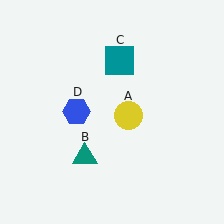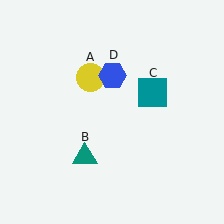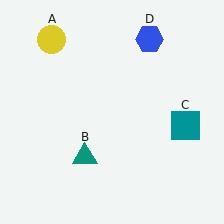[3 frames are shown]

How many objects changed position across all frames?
3 objects changed position: yellow circle (object A), teal square (object C), blue hexagon (object D).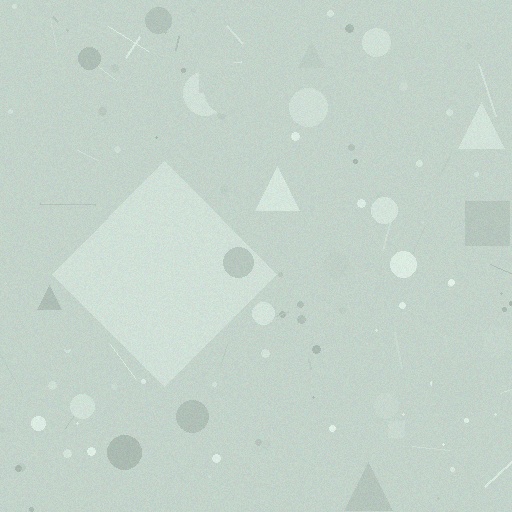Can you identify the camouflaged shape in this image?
The camouflaged shape is a diamond.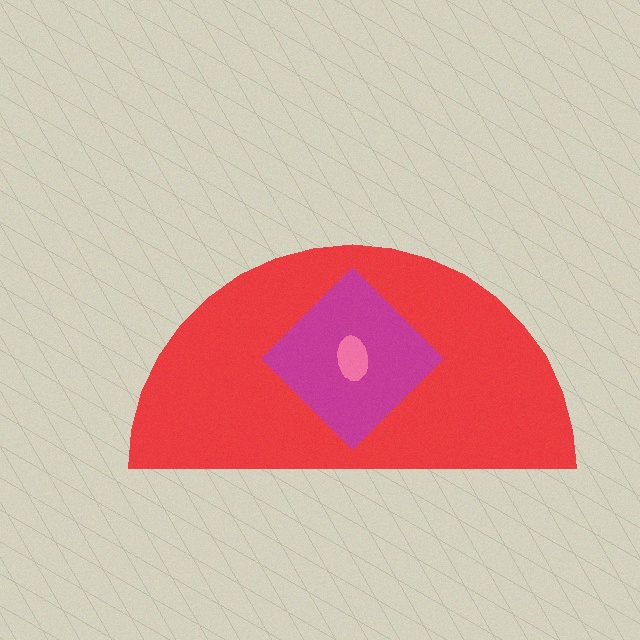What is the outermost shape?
The red semicircle.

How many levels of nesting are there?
3.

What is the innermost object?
The pink ellipse.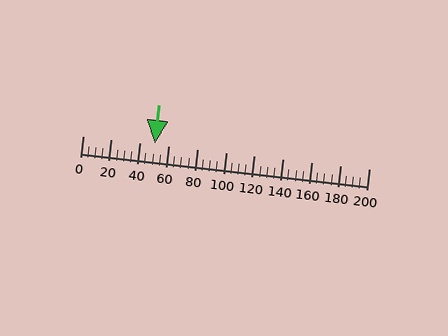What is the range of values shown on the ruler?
The ruler shows values from 0 to 200.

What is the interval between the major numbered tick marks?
The major tick marks are spaced 20 units apart.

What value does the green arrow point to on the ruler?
The green arrow points to approximately 50.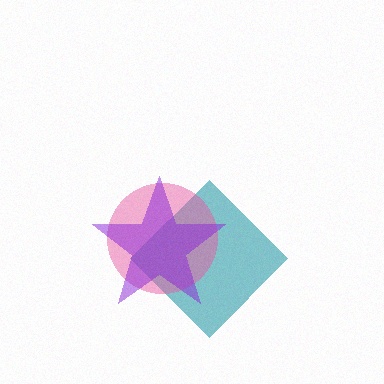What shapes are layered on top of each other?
The layered shapes are: a teal diamond, a pink circle, a purple star.